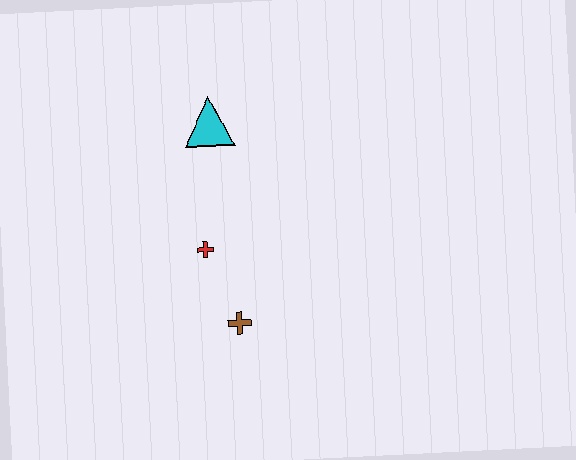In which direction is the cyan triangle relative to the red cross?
The cyan triangle is above the red cross.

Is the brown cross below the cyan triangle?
Yes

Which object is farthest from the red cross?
The cyan triangle is farthest from the red cross.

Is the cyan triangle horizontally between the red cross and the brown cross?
Yes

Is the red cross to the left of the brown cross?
Yes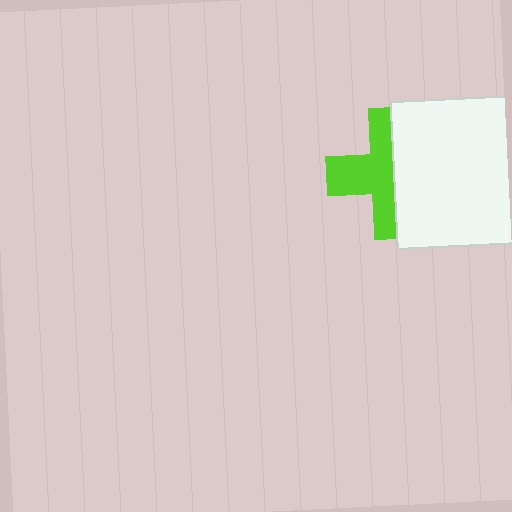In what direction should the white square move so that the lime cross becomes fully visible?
The white square should move right. That is the shortest direction to clear the overlap and leave the lime cross fully visible.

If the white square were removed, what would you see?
You would see the complete lime cross.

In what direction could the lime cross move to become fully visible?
The lime cross could move left. That would shift it out from behind the white square entirely.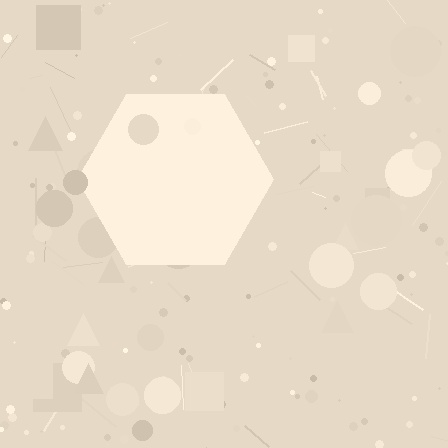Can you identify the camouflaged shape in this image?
The camouflaged shape is a hexagon.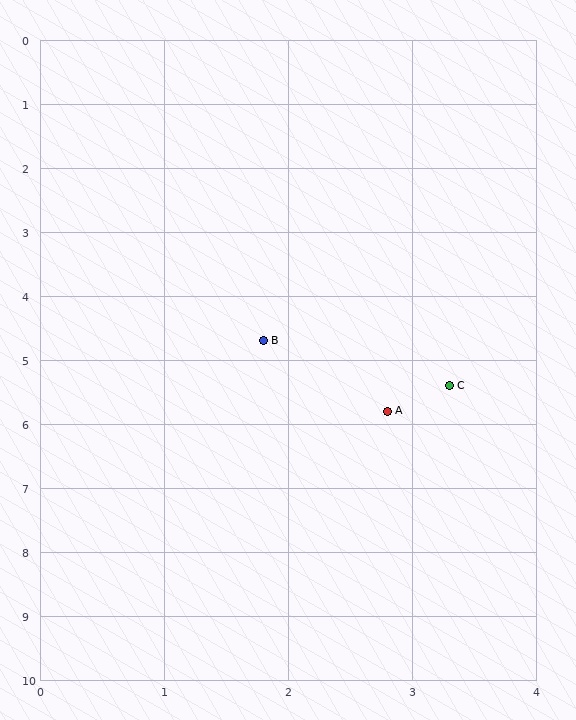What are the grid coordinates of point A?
Point A is at approximately (2.8, 5.8).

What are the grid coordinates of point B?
Point B is at approximately (1.8, 4.7).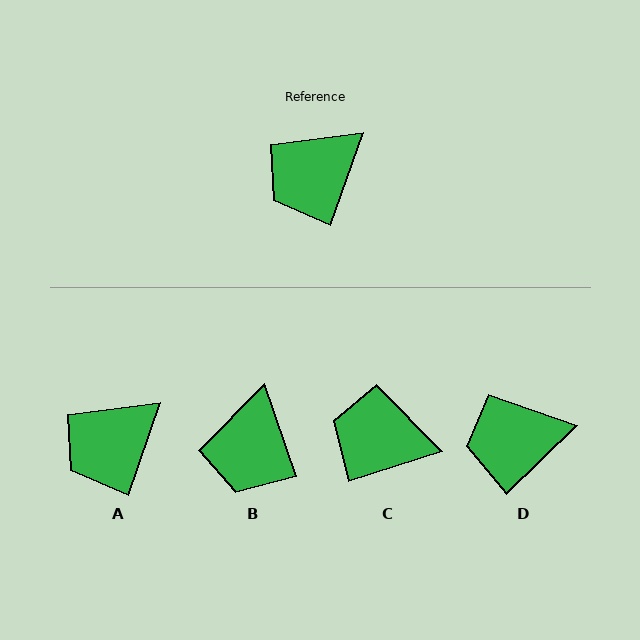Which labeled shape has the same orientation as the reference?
A.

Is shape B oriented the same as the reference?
No, it is off by about 39 degrees.